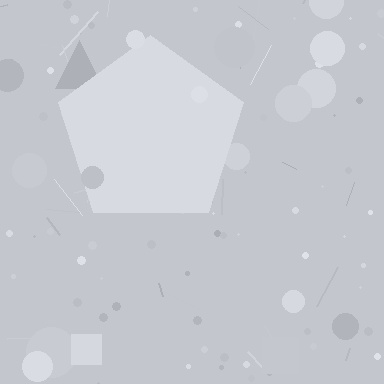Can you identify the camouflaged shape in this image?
The camouflaged shape is a pentagon.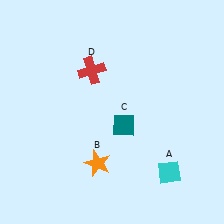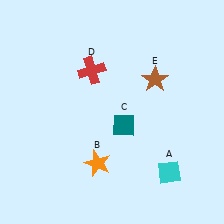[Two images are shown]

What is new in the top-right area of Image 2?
A brown star (E) was added in the top-right area of Image 2.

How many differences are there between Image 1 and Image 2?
There is 1 difference between the two images.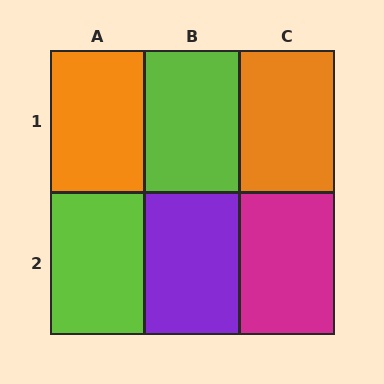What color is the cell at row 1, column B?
Lime.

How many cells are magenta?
1 cell is magenta.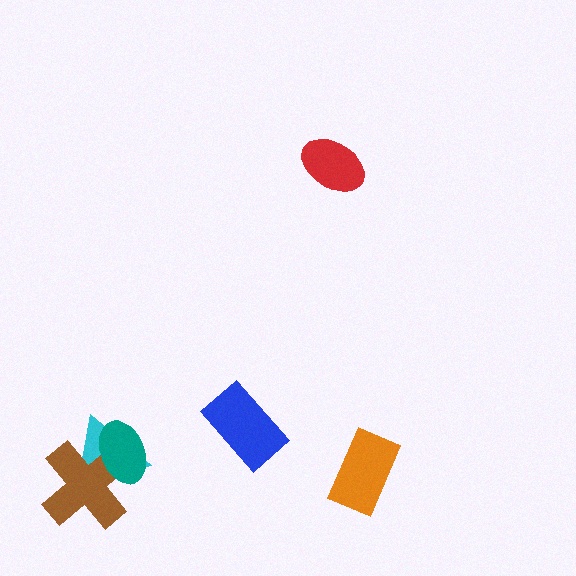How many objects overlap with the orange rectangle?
0 objects overlap with the orange rectangle.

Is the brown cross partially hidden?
Yes, it is partially covered by another shape.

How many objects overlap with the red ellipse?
0 objects overlap with the red ellipse.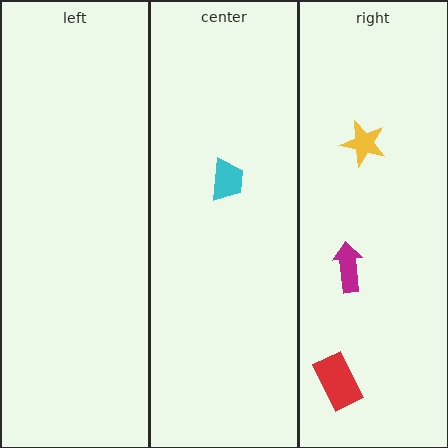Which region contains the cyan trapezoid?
The center region.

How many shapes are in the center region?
1.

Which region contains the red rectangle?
The right region.